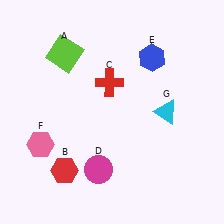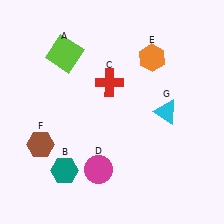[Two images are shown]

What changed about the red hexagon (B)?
In Image 1, B is red. In Image 2, it changed to teal.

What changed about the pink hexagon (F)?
In Image 1, F is pink. In Image 2, it changed to brown.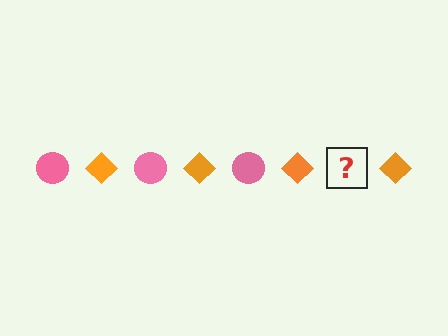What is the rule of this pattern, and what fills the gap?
The rule is that the pattern alternates between pink circle and orange diamond. The gap should be filled with a pink circle.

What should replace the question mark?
The question mark should be replaced with a pink circle.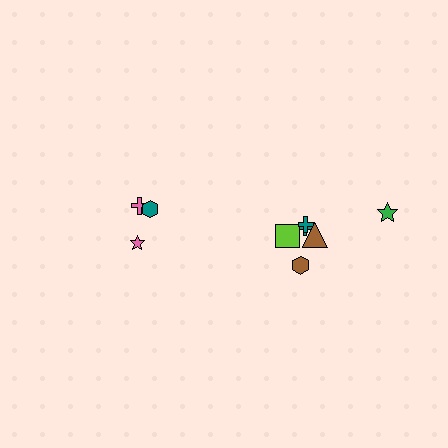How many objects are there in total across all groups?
There are 9 objects.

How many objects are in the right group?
There are 6 objects.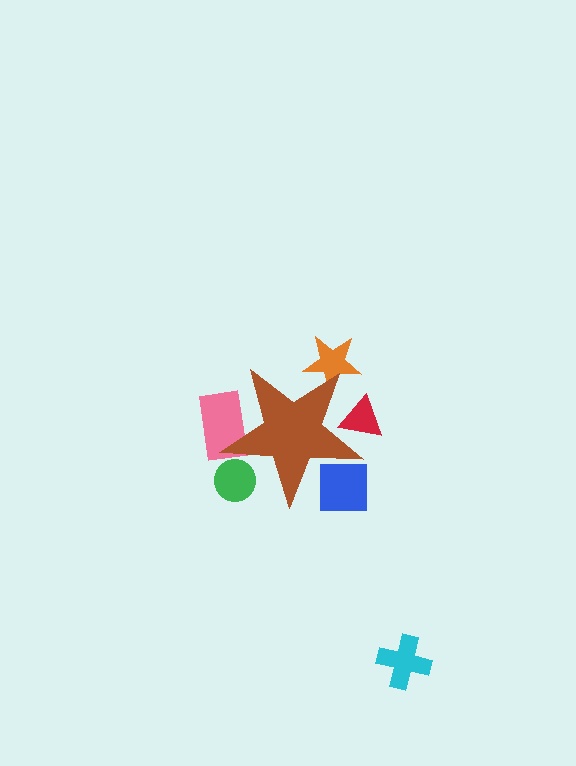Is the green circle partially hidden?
Yes, the green circle is partially hidden behind the brown star.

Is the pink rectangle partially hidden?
Yes, the pink rectangle is partially hidden behind the brown star.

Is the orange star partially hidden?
Yes, the orange star is partially hidden behind the brown star.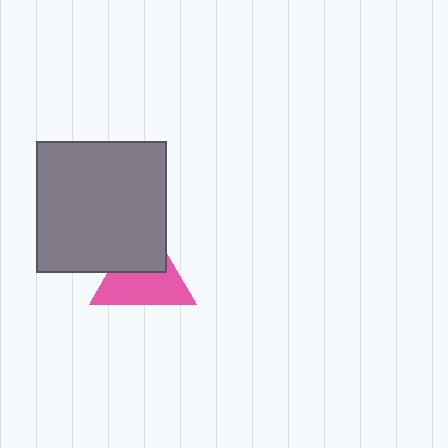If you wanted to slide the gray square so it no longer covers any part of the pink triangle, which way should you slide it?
Slide it up — that is the most direct way to separate the two shapes.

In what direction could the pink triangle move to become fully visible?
The pink triangle could move down. That would shift it out from behind the gray square entirely.